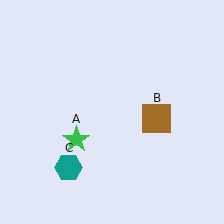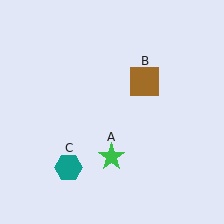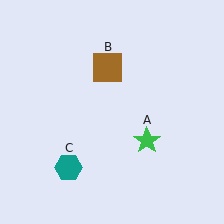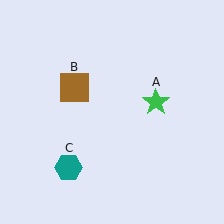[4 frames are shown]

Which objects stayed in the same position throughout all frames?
Teal hexagon (object C) remained stationary.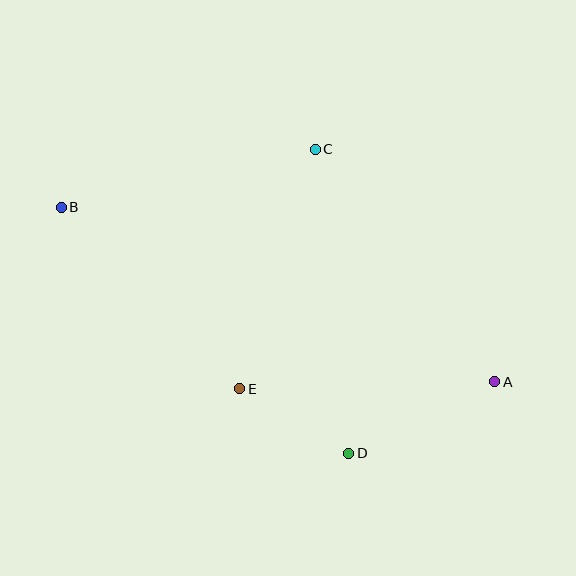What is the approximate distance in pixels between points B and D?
The distance between B and D is approximately 378 pixels.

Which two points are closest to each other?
Points D and E are closest to each other.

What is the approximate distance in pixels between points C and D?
The distance between C and D is approximately 306 pixels.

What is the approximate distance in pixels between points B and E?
The distance between B and E is approximately 255 pixels.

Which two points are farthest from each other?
Points A and B are farthest from each other.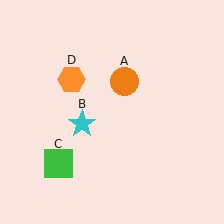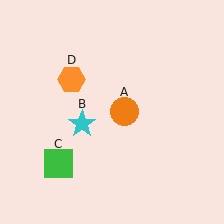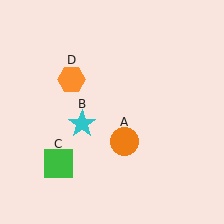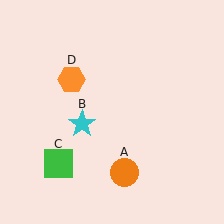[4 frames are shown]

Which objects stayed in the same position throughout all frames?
Cyan star (object B) and green square (object C) and orange hexagon (object D) remained stationary.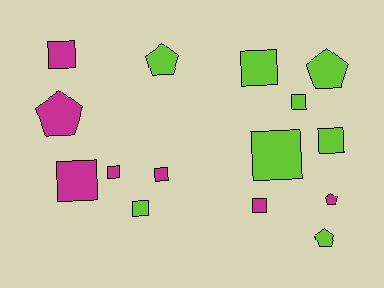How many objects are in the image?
There are 15 objects.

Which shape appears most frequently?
Square, with 10 objects.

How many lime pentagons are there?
There are 3 lime pentagons.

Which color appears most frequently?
Lime, with 8 objects.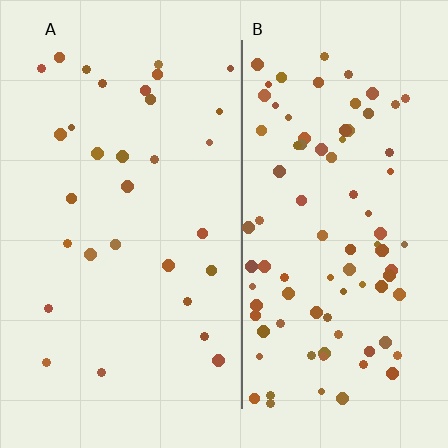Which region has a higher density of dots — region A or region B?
B (the right).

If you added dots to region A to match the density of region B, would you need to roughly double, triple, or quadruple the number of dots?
Approximately triple.